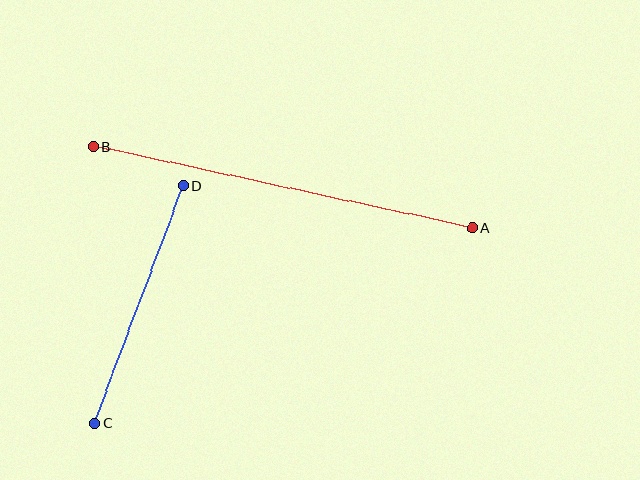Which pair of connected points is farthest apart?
Points A and B are farthest apart.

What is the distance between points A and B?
The distance is approximately 387 pixels.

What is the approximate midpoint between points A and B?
The midpoint is at approximately (283, 187) pixels.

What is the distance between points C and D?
The distance is approximately 253 pixels.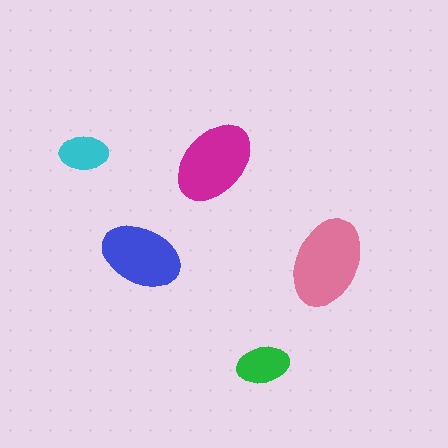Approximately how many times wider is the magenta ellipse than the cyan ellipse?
About 2 times wider.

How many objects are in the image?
There are 5 objects in the image.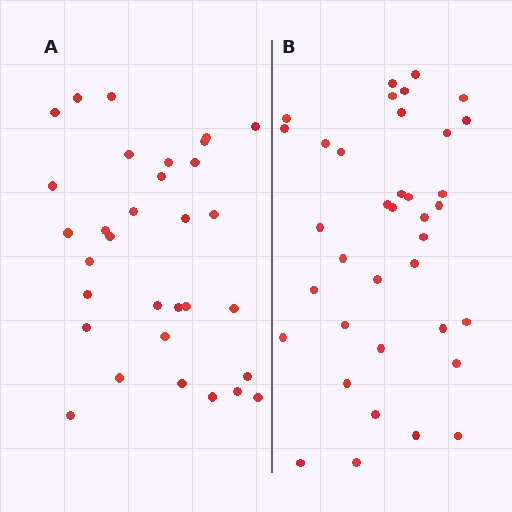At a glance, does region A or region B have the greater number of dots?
Region B (the right region) has more dots.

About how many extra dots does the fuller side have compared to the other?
Region B has about 5 more dots than region A.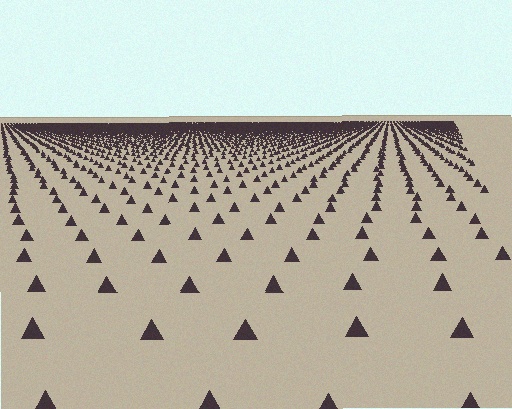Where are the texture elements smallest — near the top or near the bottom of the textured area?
Near the top.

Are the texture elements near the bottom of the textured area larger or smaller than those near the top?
Larger. Near the bottom, elements are closer to the viewer and appear at a bigger on-screen size.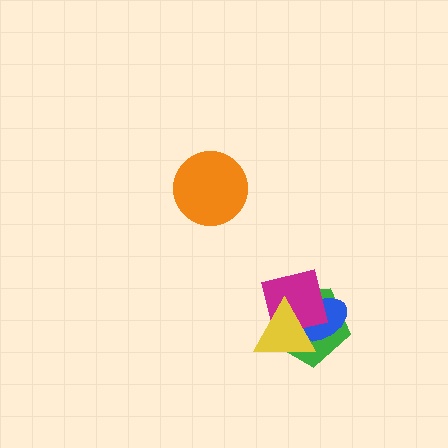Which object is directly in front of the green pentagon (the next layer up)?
The blue ellipse is directly in front of the green pentagon.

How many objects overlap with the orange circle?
0 objects overlap with the orange circle.